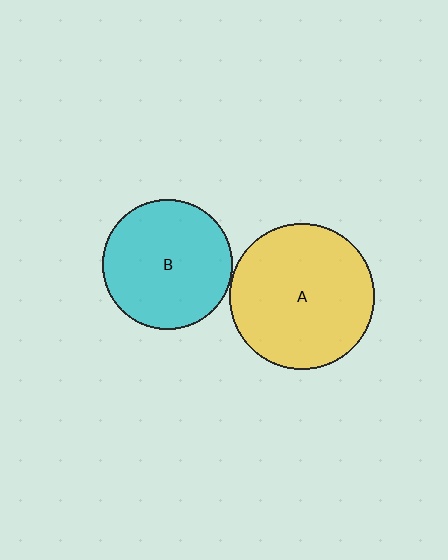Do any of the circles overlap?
No, none of the circles overlap.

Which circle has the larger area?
Circle A (yellow).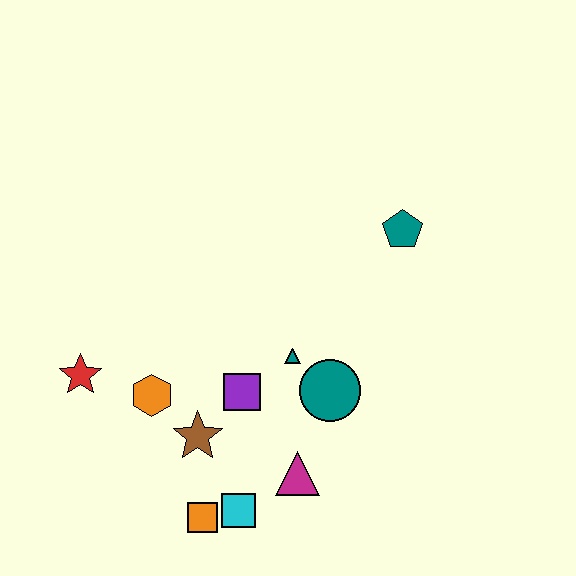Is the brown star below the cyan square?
No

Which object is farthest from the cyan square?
The teal pentagon is farthest from the cyan square.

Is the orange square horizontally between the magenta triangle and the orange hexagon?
Yes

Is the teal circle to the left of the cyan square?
No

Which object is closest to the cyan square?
The orange square is closest to the cyan square.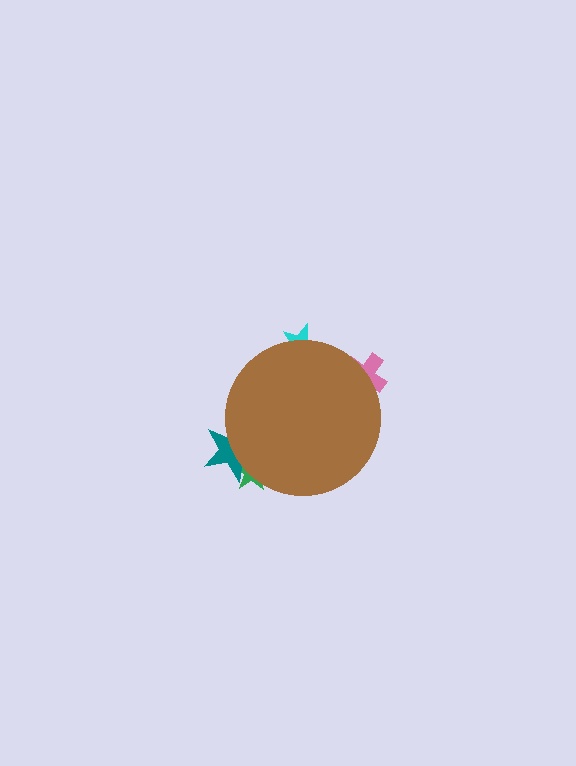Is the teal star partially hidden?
Yes, the teal star is partially hidden behind the brown circle.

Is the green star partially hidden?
Yes, the green star is partially hidden behind the brown circle.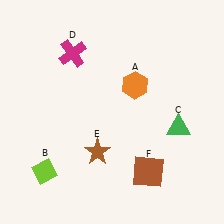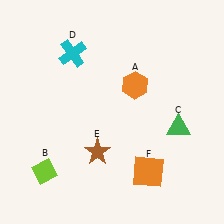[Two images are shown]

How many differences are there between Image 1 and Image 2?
There are 2 differences between the two images.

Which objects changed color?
D changed from magenta to cyan. F changed from brown to orange.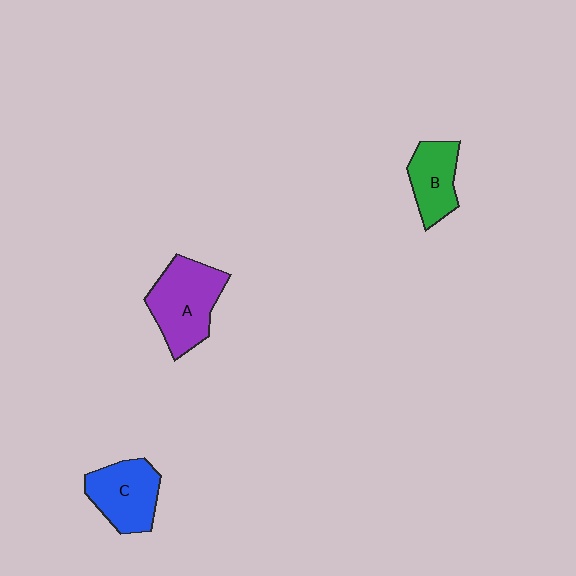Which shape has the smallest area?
Shape B (green).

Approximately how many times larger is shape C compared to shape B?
Approximately 1.3 times.